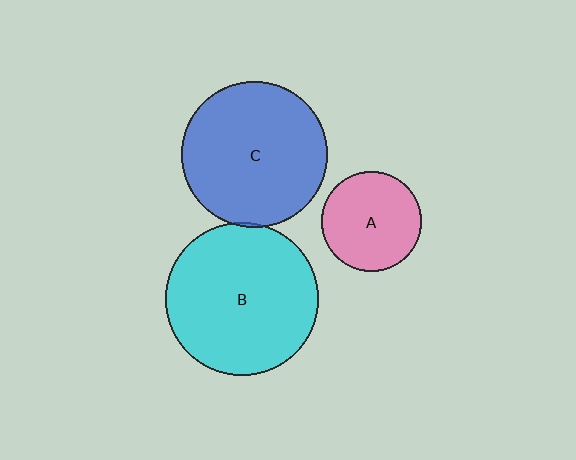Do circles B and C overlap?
Yes.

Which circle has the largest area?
Circle B (cyan).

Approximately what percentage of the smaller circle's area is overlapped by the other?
Approximately 5%.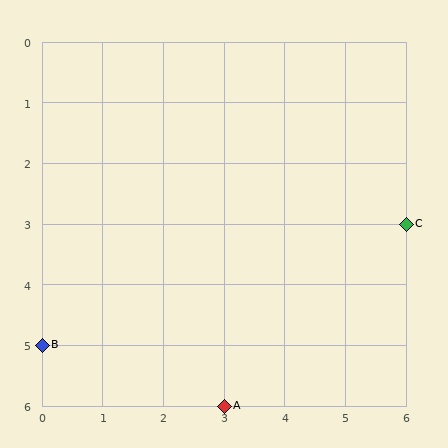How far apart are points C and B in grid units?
Points C and B are 6 columns and 2 rows apart (about 6.3 grid units diagonally).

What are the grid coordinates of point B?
Point B is at grid coordinates (0, 5).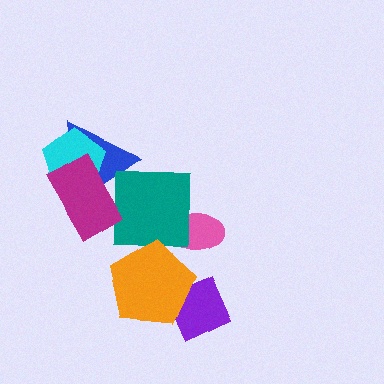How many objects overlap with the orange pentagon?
1 object overlaps with the orange pentagon.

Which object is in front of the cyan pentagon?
The magenta rectangle is in front of the cyan pentagon.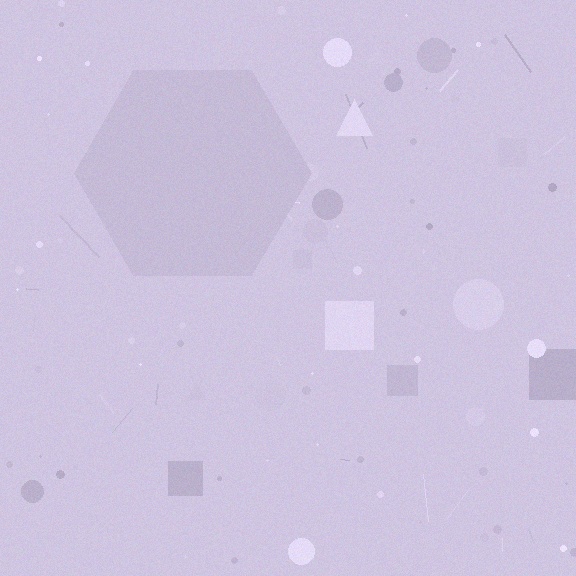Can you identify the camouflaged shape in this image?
The camouflaged shape is a hexagon.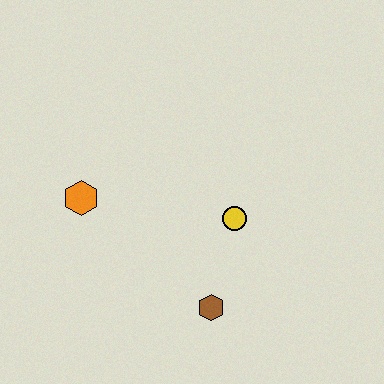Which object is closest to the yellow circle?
The brown hexagon is closest to the yellow circle.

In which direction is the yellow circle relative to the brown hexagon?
The yellow circle is above the brown hexagon.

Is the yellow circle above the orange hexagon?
No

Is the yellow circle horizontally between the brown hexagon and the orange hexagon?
No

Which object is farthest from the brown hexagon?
The orange hexagon is farthest from the brown hexagon.